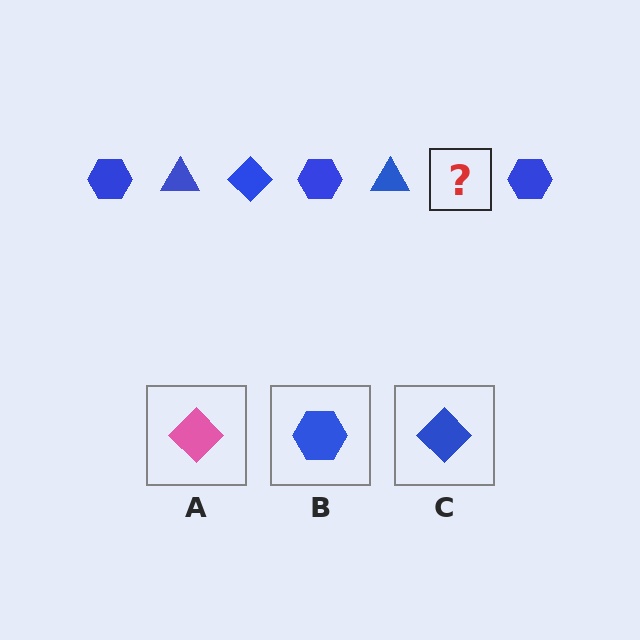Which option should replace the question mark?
Option C.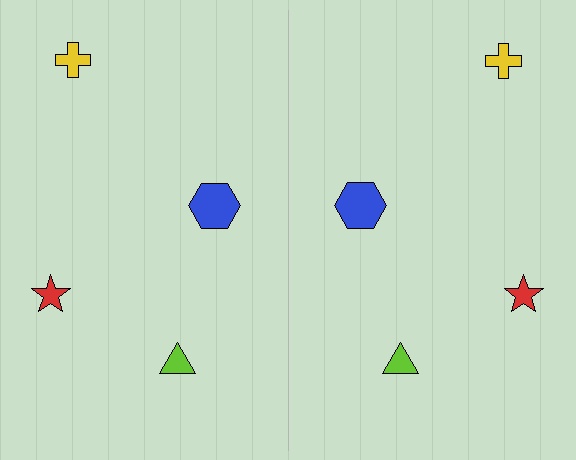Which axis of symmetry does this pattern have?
The pattern has a vertical axis of symmetry running through the center of the image.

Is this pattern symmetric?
Yes, this pattern has bilateral (reflection) symmetry.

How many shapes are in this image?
There are 8 shapes in this image.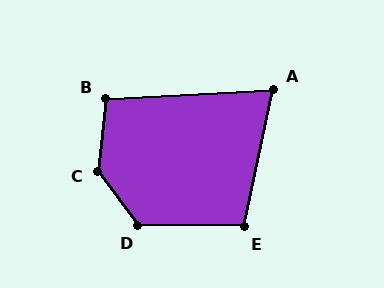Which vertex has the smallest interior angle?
A, at approximately 75 degrees.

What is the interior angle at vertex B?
Approximately 99 degrees (obtuse).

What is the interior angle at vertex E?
Approximately 101 degrees (obtuse).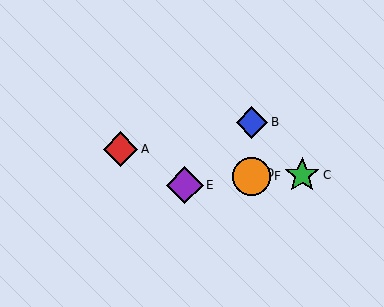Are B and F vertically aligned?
Yes, both are at x≈252.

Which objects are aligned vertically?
Objects B, D, F are aligned vertically.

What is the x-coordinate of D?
Object D is at x≈252.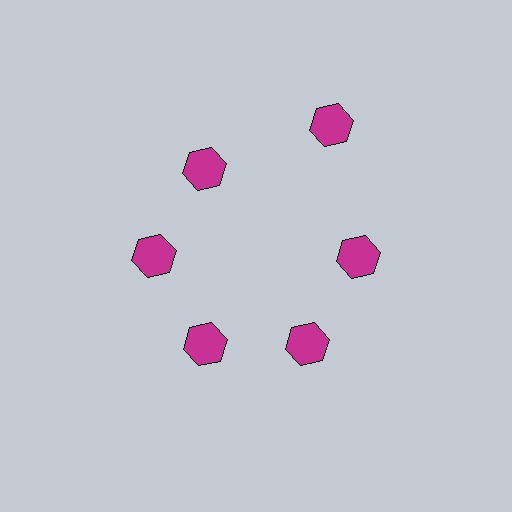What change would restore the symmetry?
The symmetry would be restored by moving it inward, back onto the ring so that all 6 hexagons sit at equal angles and equal distance from the center.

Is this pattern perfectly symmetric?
No. The 6 magenta hexagons are arranged in a ring, but one element near the 1 o'clock position is pushed outward from the center, breaking the 6-fold rotational symmetry.